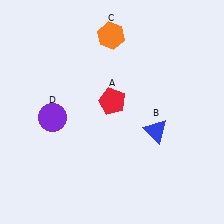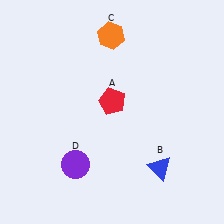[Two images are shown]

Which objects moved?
The objects that moved are: the blue triangle (B), the purple circle (D).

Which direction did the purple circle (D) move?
The purple circle (D) moved down.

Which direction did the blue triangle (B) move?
The blue triangle (B) moved down.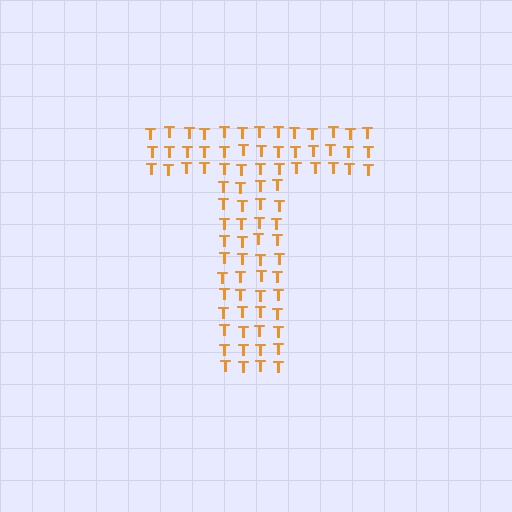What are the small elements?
The small elements are letter T's.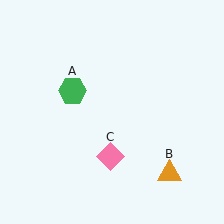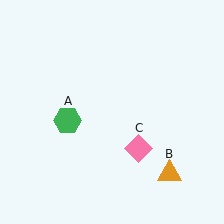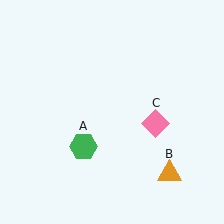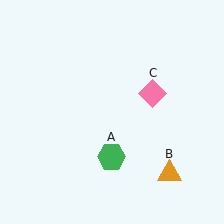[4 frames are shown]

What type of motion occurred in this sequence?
The green hexagon (object A), pink diamond (object C) rotated counterclockwise around the center of the scene.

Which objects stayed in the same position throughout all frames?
Orange triangle (object B) remained stationary.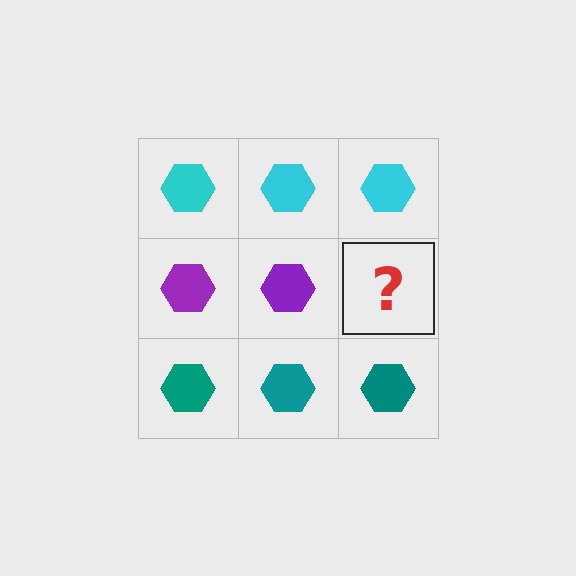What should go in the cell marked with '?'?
The missing cell should contain a purple hexagon.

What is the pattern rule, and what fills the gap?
The rule is that each row has a consistent color. The gap should be filled with a purple hexagon.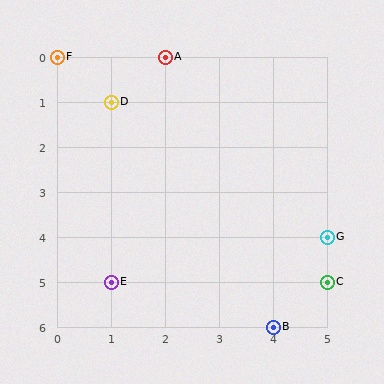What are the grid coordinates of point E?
Point E is at grid coordinates (1, 5).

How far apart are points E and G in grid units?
Points E and G are 4 columns and 1 row apart (about 4.1 grid units diagonally).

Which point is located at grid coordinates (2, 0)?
Point A is at (2, 0).